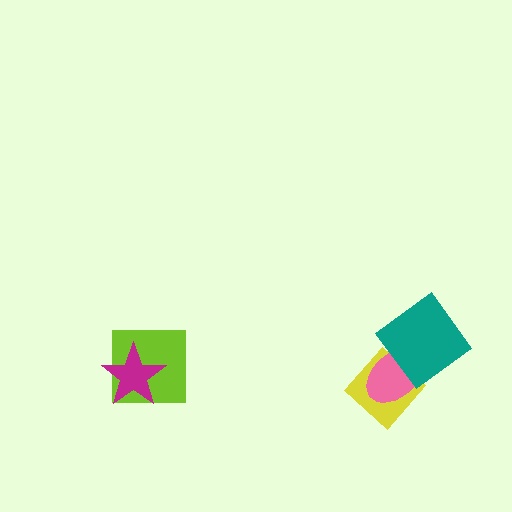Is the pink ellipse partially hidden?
Yes, it is partially covered by another shape.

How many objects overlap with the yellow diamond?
2 objects overlap with the yellow diamond.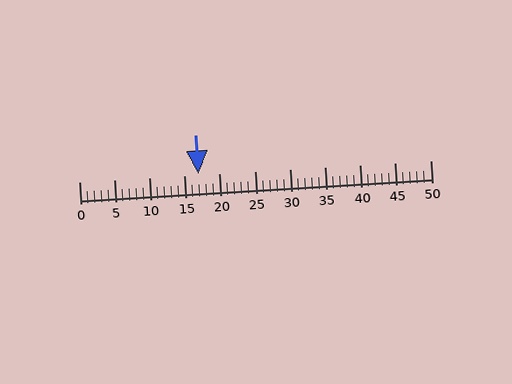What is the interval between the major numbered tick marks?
The major tick marks are spaced 5 units apart.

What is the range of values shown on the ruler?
The ruler shows values from 0 to 50.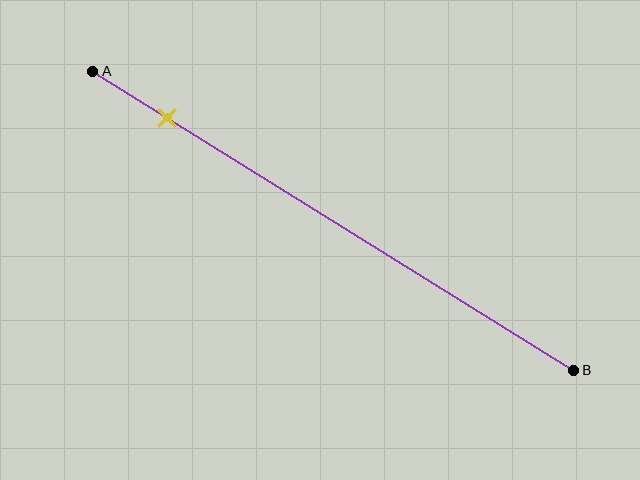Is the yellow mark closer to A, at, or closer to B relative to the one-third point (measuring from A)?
The yellow mark is closer to point A than the one-third point of segment AB.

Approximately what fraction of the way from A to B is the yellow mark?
The yellow mark is approximately 15% of the way from A to B.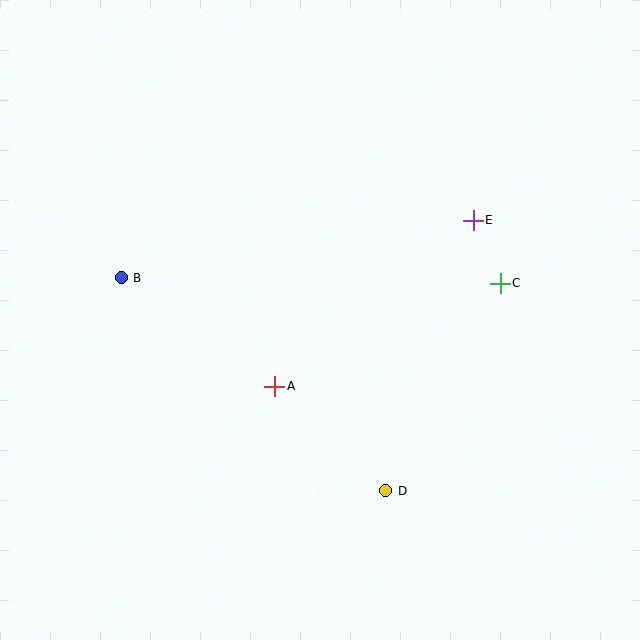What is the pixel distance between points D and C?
The distance between D and C is 237 pixels.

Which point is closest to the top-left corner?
Point B is closest to the top-left corner.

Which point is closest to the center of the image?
Point A at (275, 386) is closest to the center.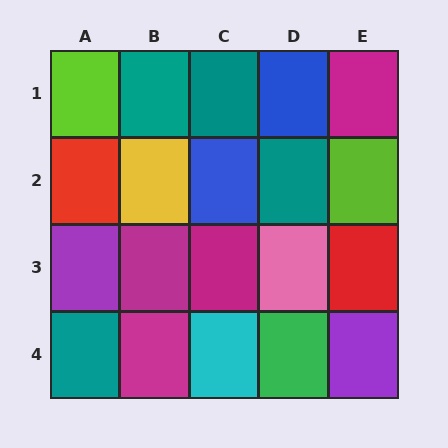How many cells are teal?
4 cells are teal.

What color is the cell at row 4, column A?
Teal.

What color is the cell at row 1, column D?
Blue.